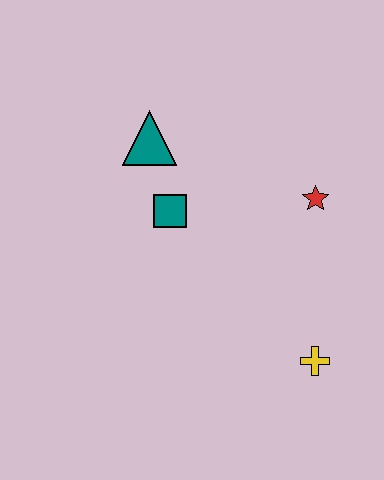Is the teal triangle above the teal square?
Yes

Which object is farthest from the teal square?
The yellow cross is farthest from the teal square.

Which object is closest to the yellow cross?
The red star is closest to the yellow cross.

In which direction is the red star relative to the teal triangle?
The red star is to the right of the teal triangle.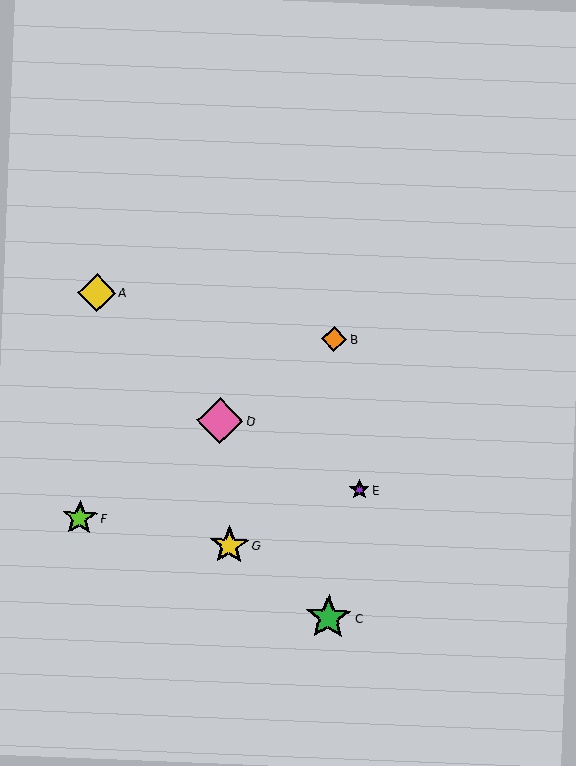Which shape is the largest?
The green star (labeled C) is the largest.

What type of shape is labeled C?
Shape C is a green star.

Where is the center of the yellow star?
The center of the yellow star is at (229, 545).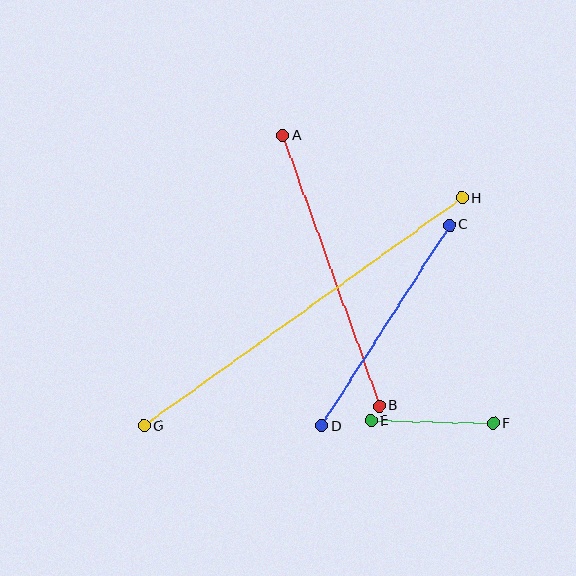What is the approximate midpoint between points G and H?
The midpoint is at approximately (303, 312) pixels.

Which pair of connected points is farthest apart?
Points G and H are farthest apart.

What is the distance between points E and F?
The distance is approximately 122 pixels.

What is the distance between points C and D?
The distance is approximately 238 pixels.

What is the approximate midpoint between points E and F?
The midpoint is at approximately (432, 422) pixels.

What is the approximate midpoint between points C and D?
The midpoint is at approximately (386, 325) pixels.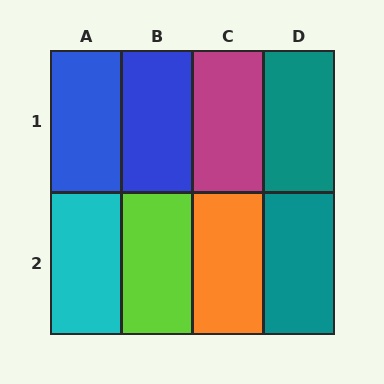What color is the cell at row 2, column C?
Orange.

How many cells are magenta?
1 cell is magenta.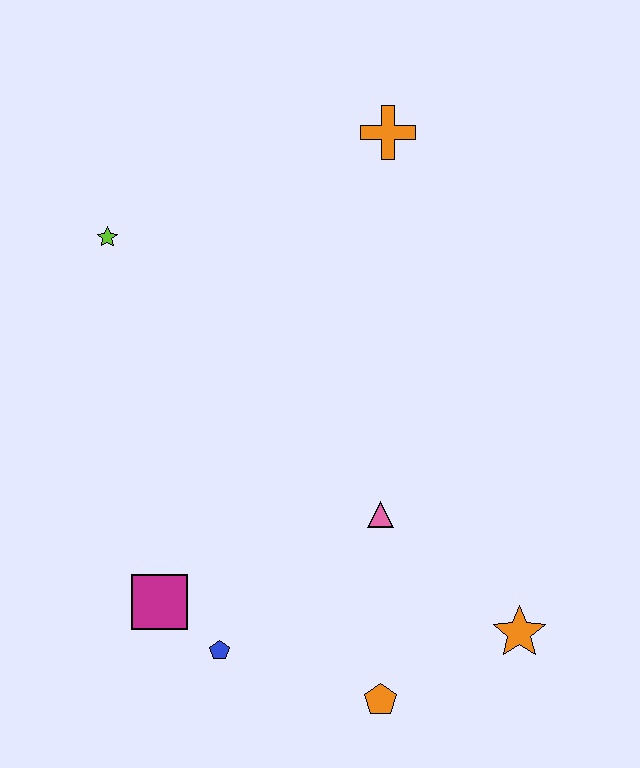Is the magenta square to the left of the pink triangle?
Yes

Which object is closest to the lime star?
The orange cross is closest to the lime star.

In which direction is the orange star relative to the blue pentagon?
The orange star is to the right of the blue pentagon.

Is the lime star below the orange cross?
Yes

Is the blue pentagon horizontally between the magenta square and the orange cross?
Yes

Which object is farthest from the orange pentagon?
The orange cross is farthest from the orange pentagon.